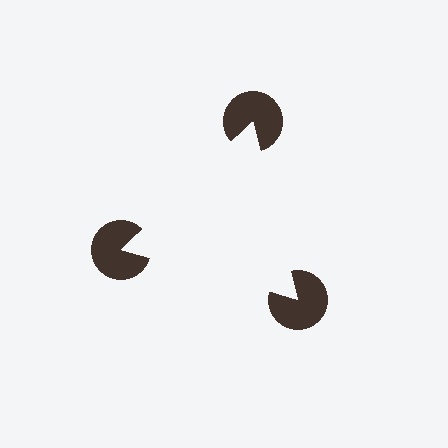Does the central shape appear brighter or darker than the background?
It typically appears slightly brighter than the background, even though no actual brightness change is drawn.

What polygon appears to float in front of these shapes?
An illusory triangle — its edges are inferred from the aligned wedge cuts in the pac-man discs, not physically drawn.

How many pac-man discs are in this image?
There are 3 — one at each vertex of the illusory triangle.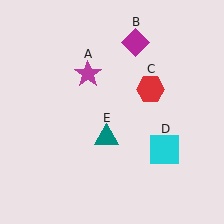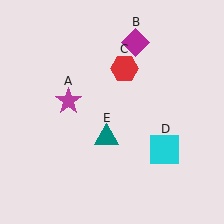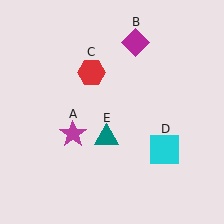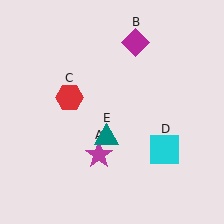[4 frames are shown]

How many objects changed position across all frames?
2 objects changed position: magenta star (object A), red hexagon (object C).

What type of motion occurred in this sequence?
The magenta star (object A), red hexagon (object C) rotated counterclockwise around the center of the scene.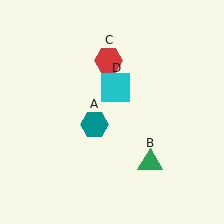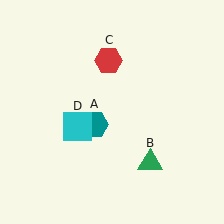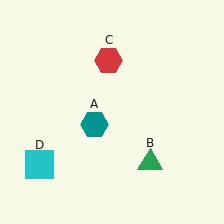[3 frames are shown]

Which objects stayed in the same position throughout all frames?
Teal hexagon (object A) and green triangle (object B) and red hexagon (object C) remained stationary.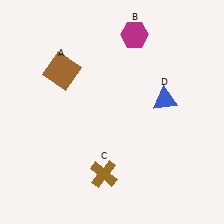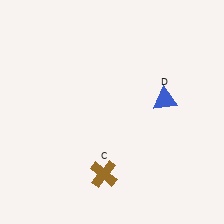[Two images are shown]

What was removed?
The magenta hexagon (B), the brown square (A) were removed in Image 2.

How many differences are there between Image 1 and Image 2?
There are 2 differences between the two images.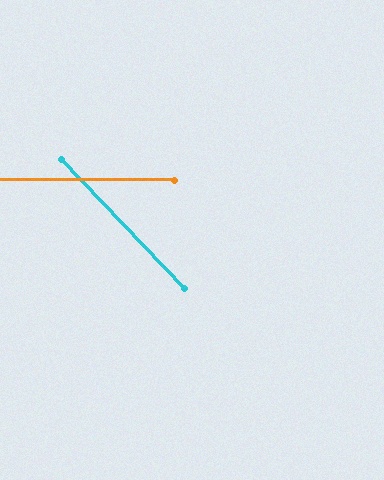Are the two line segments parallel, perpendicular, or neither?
Neither parallel nor perpendicular — they differ by about 46°.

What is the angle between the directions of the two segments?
Approximately 46 degrees.